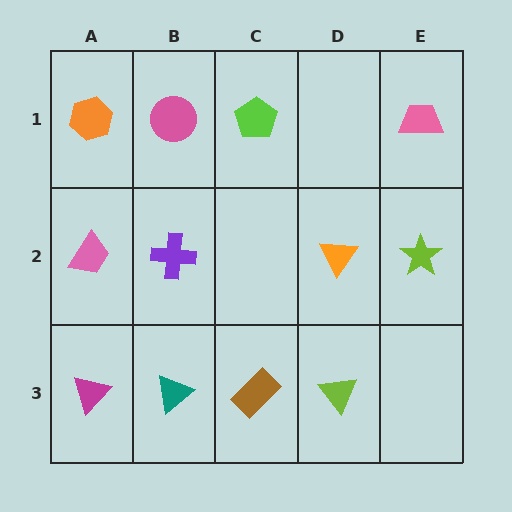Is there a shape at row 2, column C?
No, that cell is empty.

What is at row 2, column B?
A purple cross.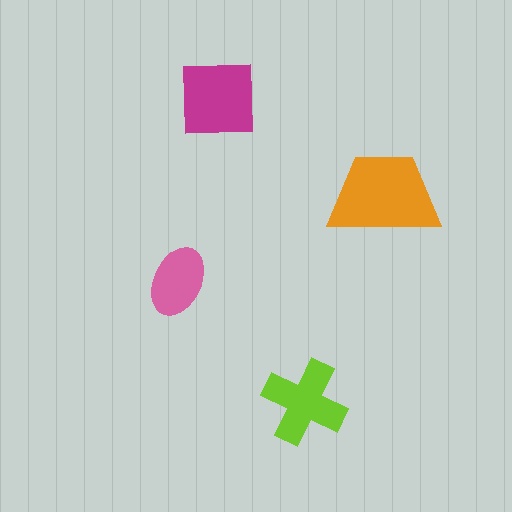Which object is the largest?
The orange trapezoid.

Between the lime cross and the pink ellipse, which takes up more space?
The lime cross.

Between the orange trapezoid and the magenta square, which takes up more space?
The orange trapezoid.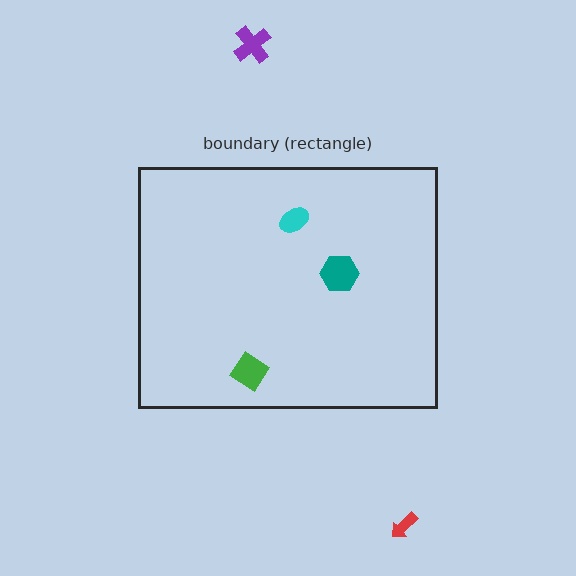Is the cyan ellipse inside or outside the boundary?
Inside.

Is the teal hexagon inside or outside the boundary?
Inside.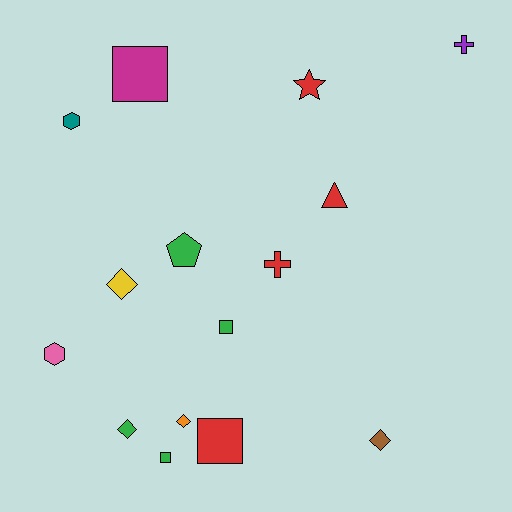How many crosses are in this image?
There are 2 crosses.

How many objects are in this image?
There are 15 objects.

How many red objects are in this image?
There are 4 red objects.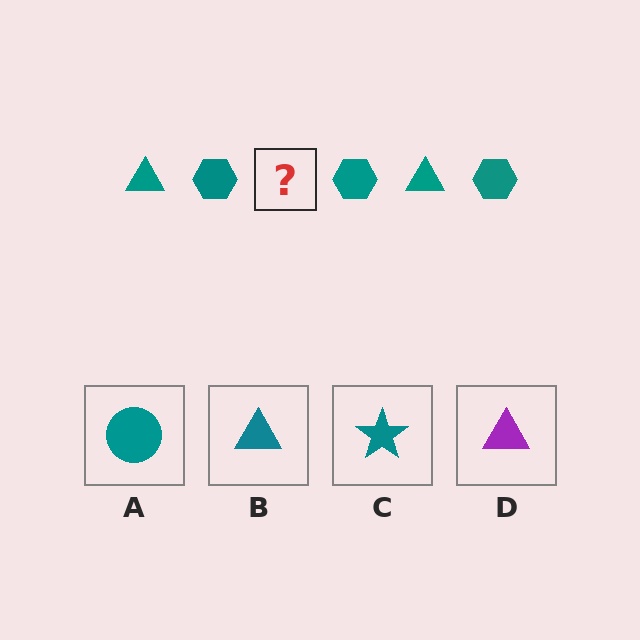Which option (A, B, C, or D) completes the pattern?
B.